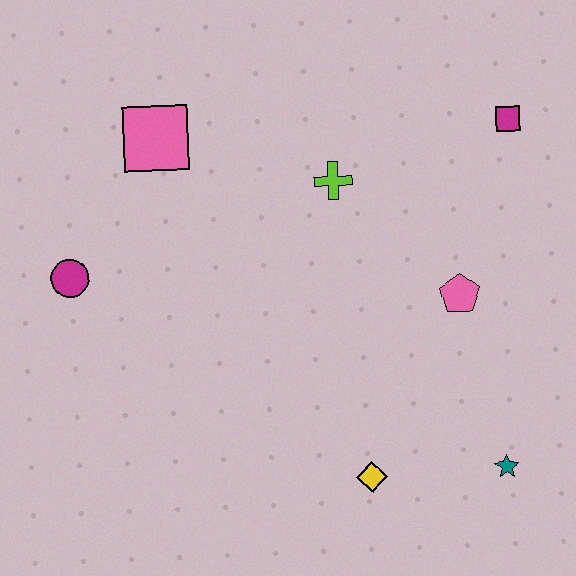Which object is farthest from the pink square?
The teal star is farthest from the pink square.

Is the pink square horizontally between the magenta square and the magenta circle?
Yes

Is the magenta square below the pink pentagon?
No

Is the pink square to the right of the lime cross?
No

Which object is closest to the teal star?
The yellow diamond is closest to the teal star.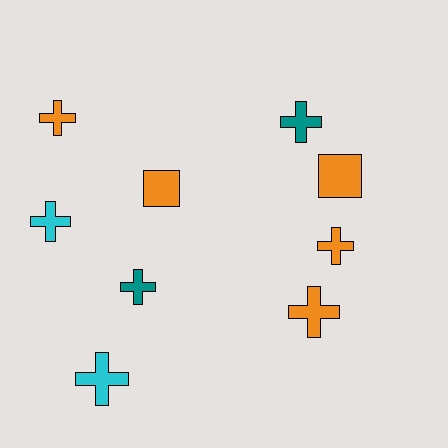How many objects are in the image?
There are 9 objects.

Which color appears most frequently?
Orange, with 5 objects.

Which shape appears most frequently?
Cross, with 7 objects.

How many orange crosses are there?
There are 3 orange crosses.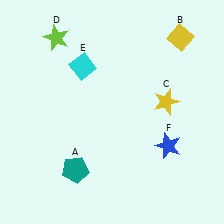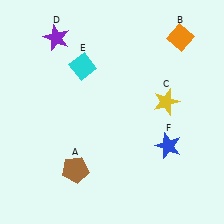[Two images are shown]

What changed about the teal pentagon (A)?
In Image 1, A is teal. In Image 2, it changed to brown.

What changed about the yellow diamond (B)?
In Image 1, B is yellow. In Image 2, it changed to orange.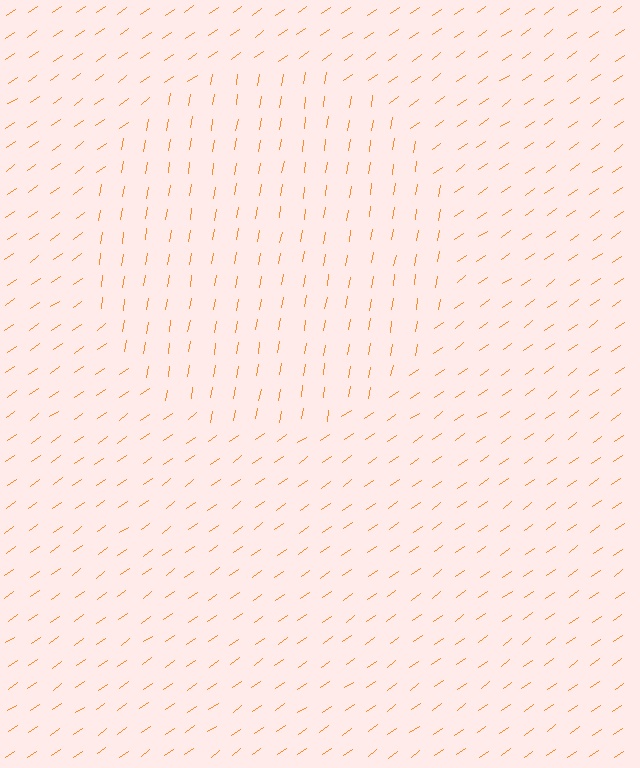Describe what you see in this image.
The image is filled with small orange line segments. A circle region in the image has lines oriented differently from the surrounding lines, creating a visible texture boundary.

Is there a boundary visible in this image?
Yes, there is a texture boundary formed by a change in line orientation.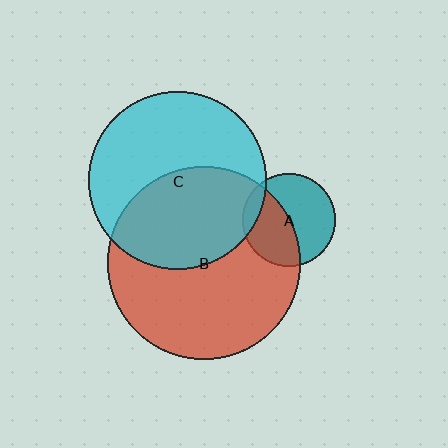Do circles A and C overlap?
Yes.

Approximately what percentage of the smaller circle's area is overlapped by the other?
Approximately 10%.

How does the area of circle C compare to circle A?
Approximately 3.7 times.